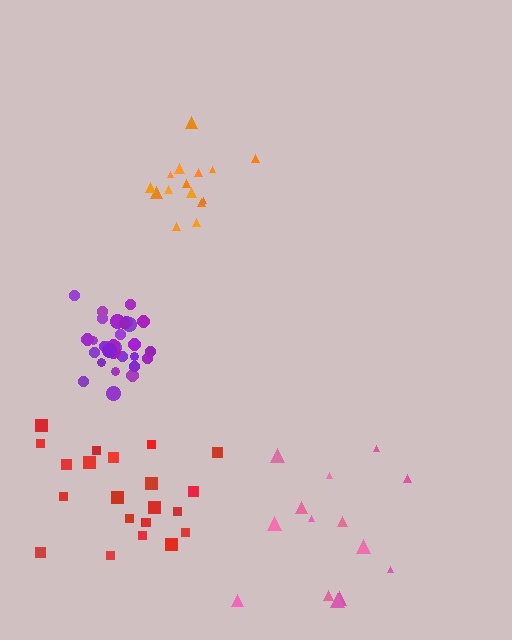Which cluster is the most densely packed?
Purple.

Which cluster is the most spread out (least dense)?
Pink.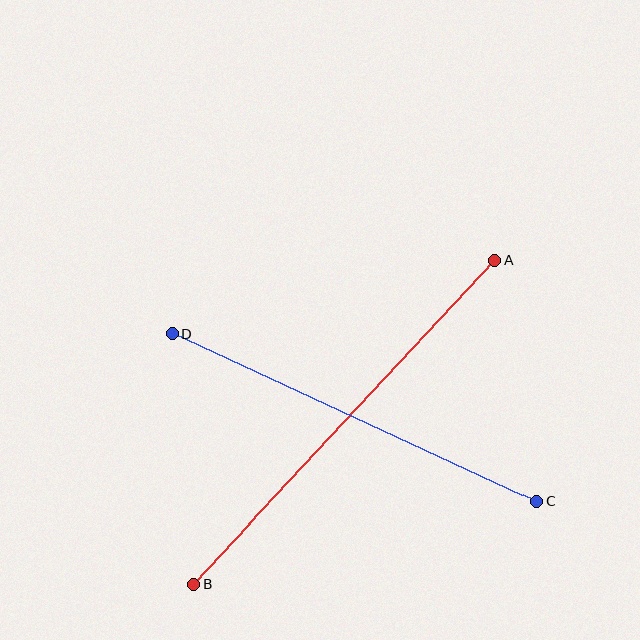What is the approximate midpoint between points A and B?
The midpoint is at approximately (344, 422) pixels.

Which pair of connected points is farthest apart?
Points A and B are farthest apart.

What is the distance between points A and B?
The distance is approximately 443 pixels.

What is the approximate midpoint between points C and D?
The midpoint is at approximately (355, 418) pixels.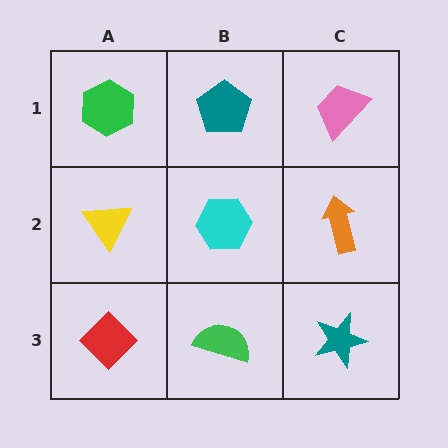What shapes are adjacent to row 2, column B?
A teal pentagon (row 1, column B), a green semicircle (row 3, column B), a yellow triangle (row 2, column A), an orange arrow (row 2, column C).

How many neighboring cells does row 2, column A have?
3.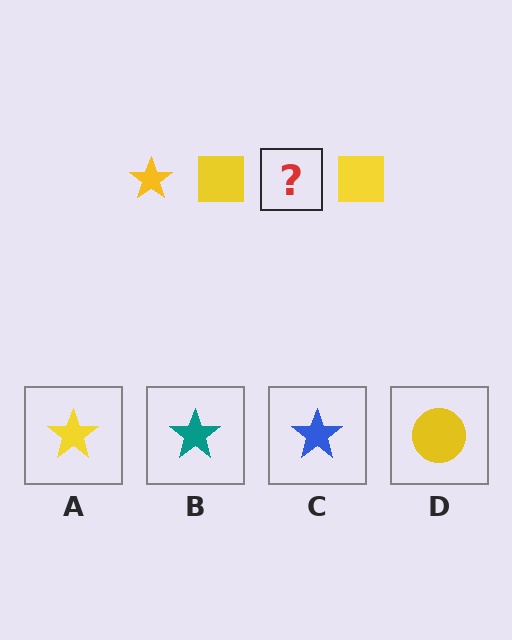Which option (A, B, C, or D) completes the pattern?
A.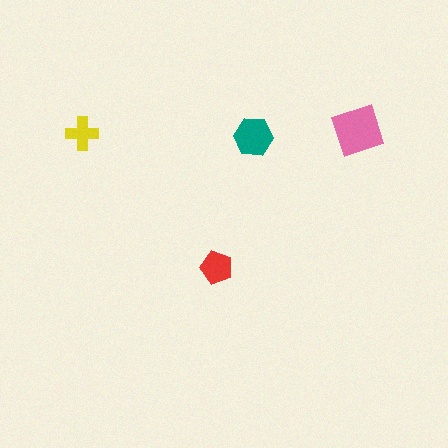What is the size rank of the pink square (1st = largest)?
1st.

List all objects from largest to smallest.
The pink square, the teal hexagon, the red pentagon, the yellow cross.